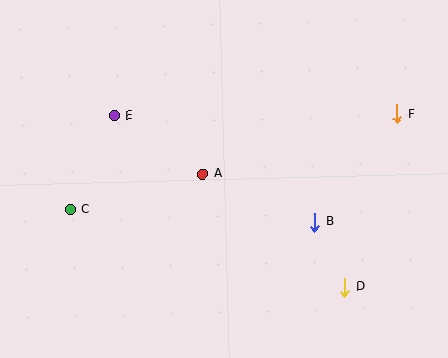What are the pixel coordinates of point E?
Point E is at (115, 115).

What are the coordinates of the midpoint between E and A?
The midpoint between E and A is at (159, 145).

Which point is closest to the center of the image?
Point A at (203, 174) is closest to the center.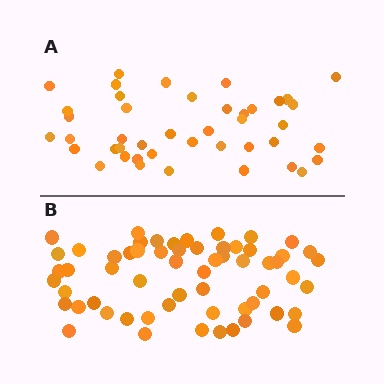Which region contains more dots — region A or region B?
Region B (the bottom region) has more dots.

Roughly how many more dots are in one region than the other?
Region B has approximately 15 more dots than region A.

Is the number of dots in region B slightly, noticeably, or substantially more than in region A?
Region B has noticeably more, but not dramatically so. The ratio is roughly 1.4 to 1.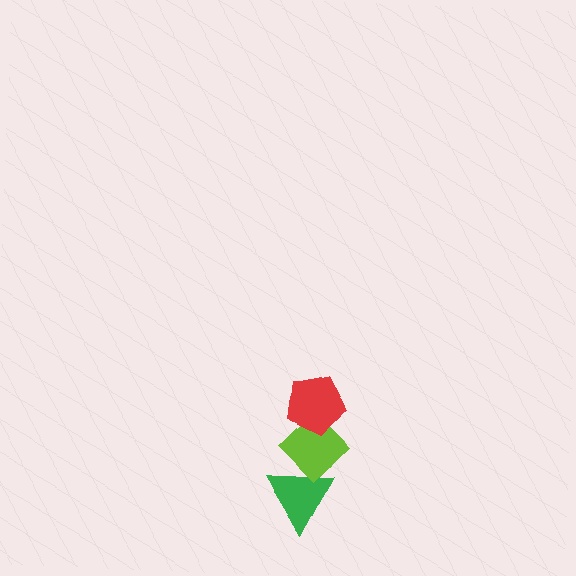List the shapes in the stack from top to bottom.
From top to bottom: the red pentagon, the lime diamond, the green triangle.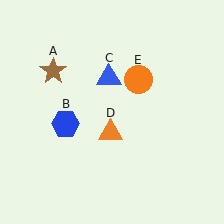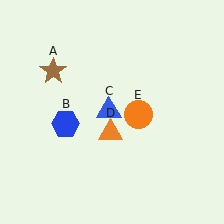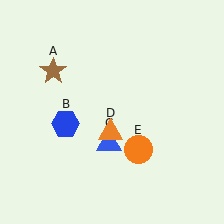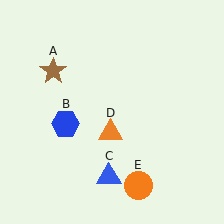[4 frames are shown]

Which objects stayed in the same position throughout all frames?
Brown star (object A) and blue hexagon (object B) and orange triangle (object D) remained stationary.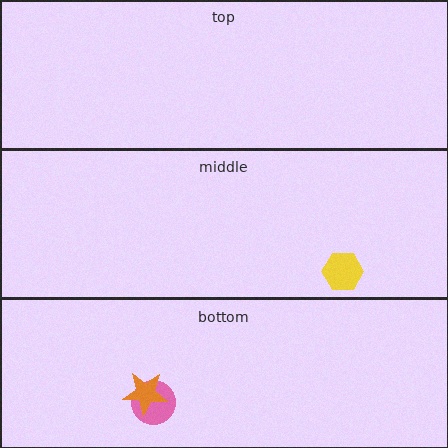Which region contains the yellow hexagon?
The middle region.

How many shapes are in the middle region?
1.